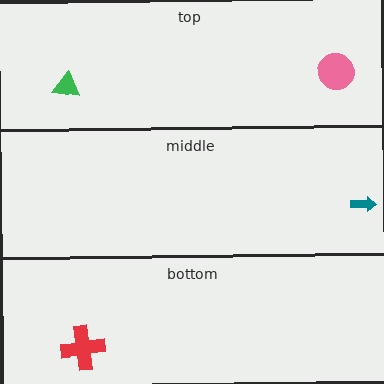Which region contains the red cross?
The bottom region.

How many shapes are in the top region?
2.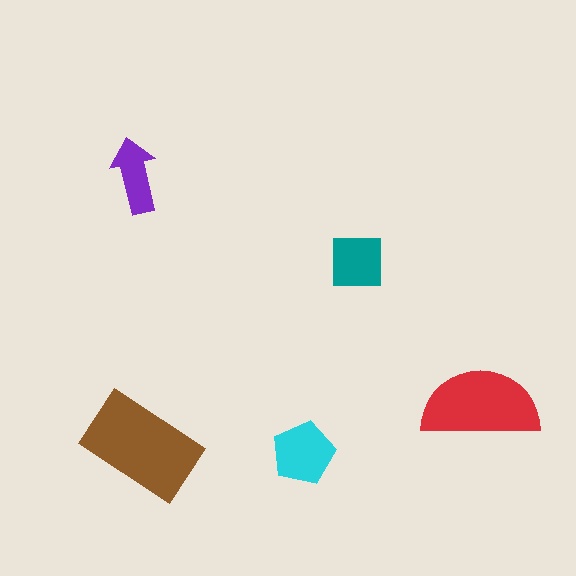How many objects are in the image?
There are 5 objects in the image.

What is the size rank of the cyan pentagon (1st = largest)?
3rd.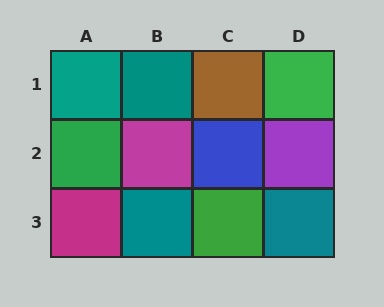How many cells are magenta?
2 cells are magenta.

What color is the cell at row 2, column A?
Green.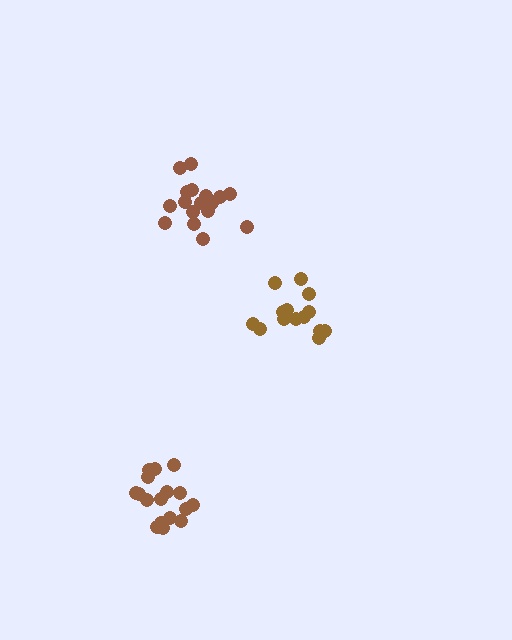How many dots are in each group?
Group 1: 18 dots, Group 2: 14 dots, Group 3: 17 dots (49 total).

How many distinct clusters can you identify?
There are 3 distinct clusters.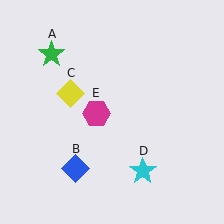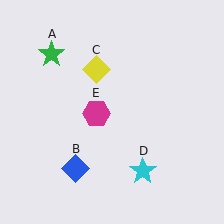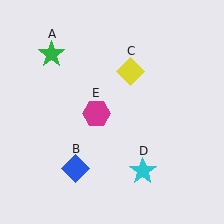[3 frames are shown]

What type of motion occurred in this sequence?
The yellow diamond (object C) rotated clockwise around the center of the scene.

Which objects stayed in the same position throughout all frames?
Green star (object A) and blue diamond (object B) and cyan star (object D) and magenta hexagon (object E) remained stationary.